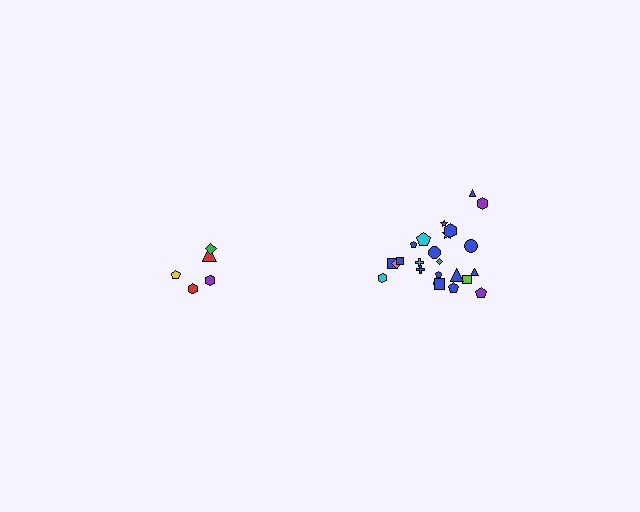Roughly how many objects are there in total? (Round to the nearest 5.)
Roughly 30 objects in total.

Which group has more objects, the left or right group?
The right group.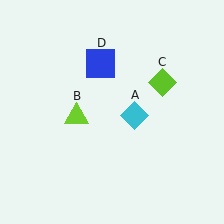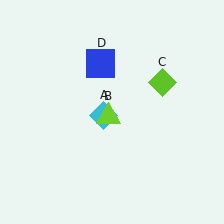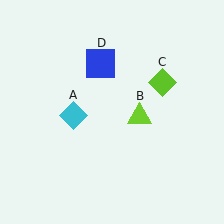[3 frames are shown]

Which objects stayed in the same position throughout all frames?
Lime diamond (object C) and blue square (object D) remained stationary.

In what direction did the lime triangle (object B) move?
The lime triangle (object B) moved right.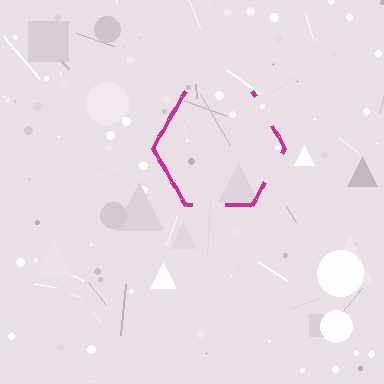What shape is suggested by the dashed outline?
The dashed outline suggests a hexagon.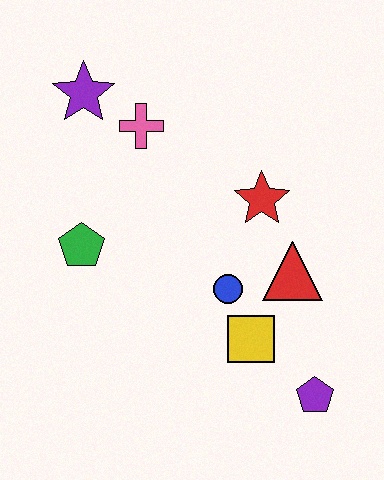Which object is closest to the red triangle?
The blue circle is closest to the red triangle.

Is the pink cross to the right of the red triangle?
No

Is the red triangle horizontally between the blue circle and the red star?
No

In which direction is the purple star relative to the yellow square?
The purple star is above the yellow square.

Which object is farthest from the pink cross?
The purple pentagon is farthest from the pink cross.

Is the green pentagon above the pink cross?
No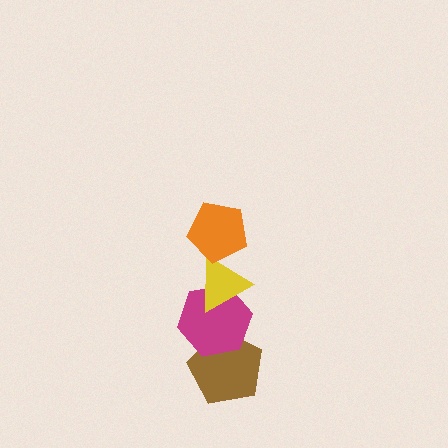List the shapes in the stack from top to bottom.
From top to bottom: the orange pentagon, the yellow triangle, the magenta hexagon, the brown pentagon.